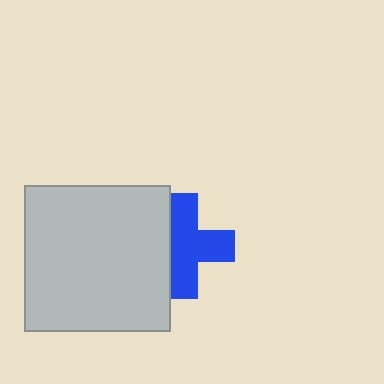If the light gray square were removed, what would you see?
You would see the complete blue cross.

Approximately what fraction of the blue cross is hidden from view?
Roughly 31% of the blue cross is hidden behind the light gray square.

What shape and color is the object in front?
The object in front is a light gray square.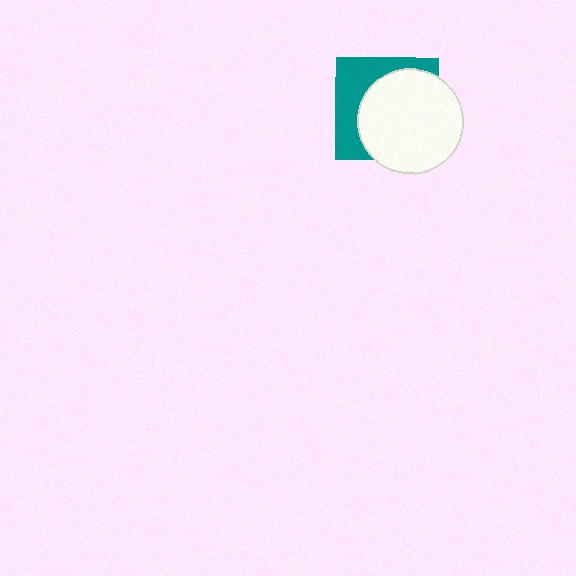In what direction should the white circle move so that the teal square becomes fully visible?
The white circle should move toward the lower-right. That is the shortest direction to clear the overlap and leave the teal square fully visible.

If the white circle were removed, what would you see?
You would see the complete teal square.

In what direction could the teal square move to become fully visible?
The teal square could move toward the upper-left. That would shift it out from behind the white circle entirely.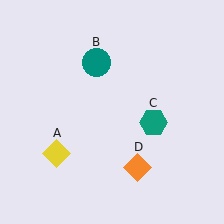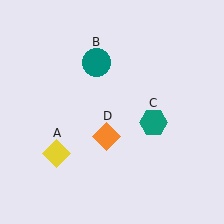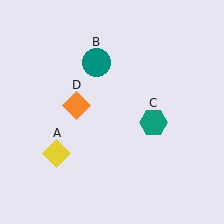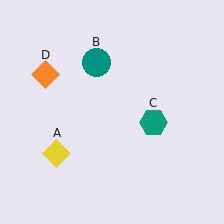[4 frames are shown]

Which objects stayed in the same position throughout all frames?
Yellow diamond (object A) and teal circle (object B) and teal hexagon (object C) remained stationary.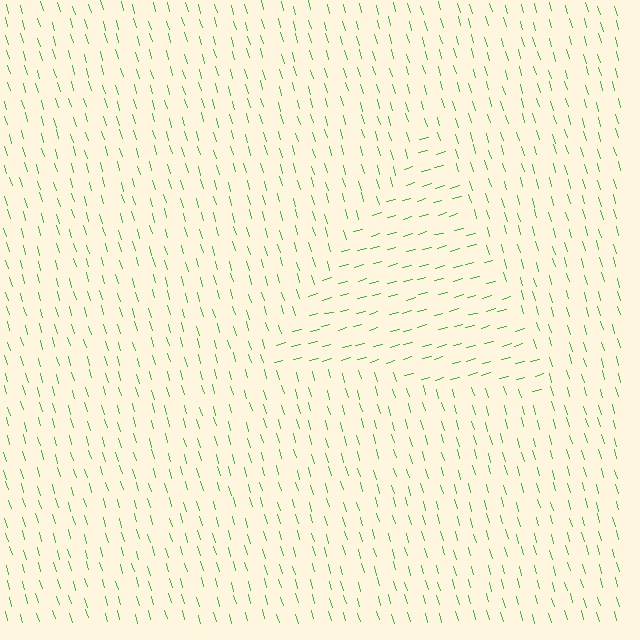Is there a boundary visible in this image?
Yes, there is a texture boundary formed by a change in line orientation.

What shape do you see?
I see a triangle.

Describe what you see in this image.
The image is filled with small green line segments. A triangle region in the image has lines oriented differently from the surrounding lines, creating a visible texture boundary.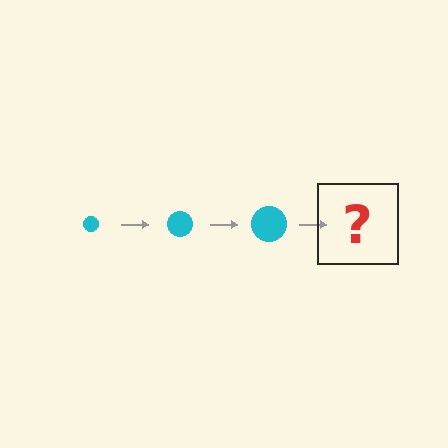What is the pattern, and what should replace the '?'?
The pattern is that the circle gets progressively larger each step. The '?' should be a cyan circle, larger than the previous one.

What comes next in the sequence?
The next element should be a cyan circle, larger than the previous one.